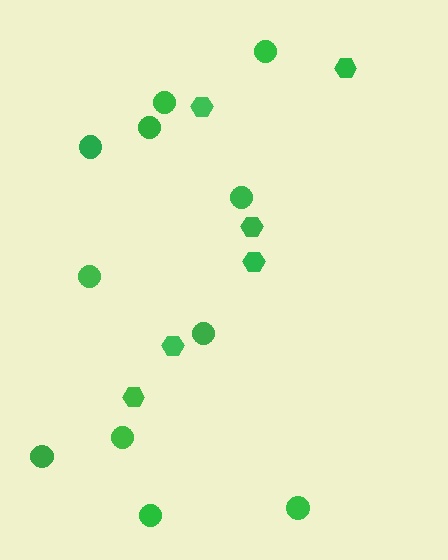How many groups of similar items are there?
There are 2 groups: one group of circles (11) and one group of hexagons (6).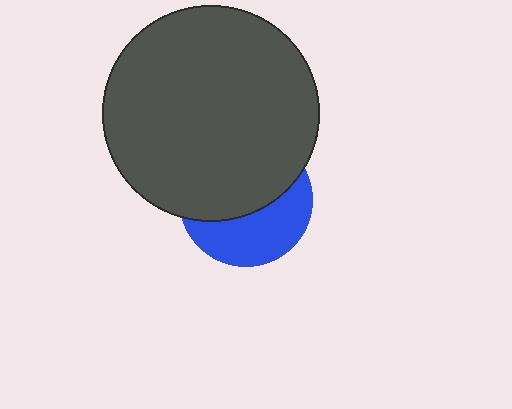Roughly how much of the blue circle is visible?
A small part of it is visible (roughly 43%).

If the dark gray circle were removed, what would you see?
You would see the complete blue circle.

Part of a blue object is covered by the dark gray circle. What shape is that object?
It is a circle.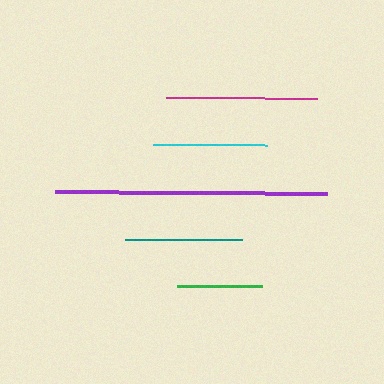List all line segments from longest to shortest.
From longest to shortest: purple, magenta, teal, cyan, green.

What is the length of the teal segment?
The teal segment is approximately 117 pixels long.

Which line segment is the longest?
The purple line is the longest at approximately 272 pixels.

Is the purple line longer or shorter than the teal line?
The purple line is longer than the teal line.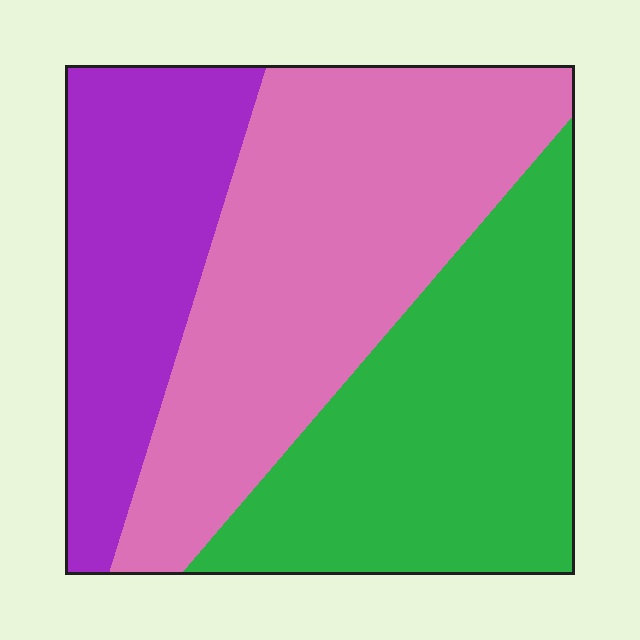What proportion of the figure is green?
Green covers about 35% of the figure.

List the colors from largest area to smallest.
From largest to smallest: pink, green, purple.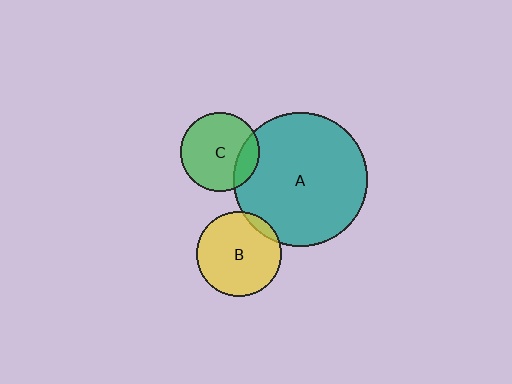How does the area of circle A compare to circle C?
Approximately 2.9 times.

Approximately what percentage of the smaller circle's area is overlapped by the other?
Approximately 20%.